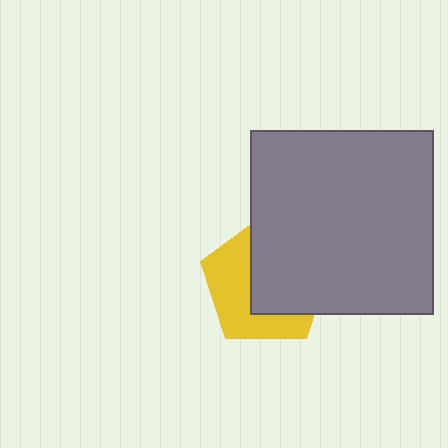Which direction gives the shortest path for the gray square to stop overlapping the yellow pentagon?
Moving right gives the shortest separation.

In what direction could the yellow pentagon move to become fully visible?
The yellow pentagon could move left. That would shift it out from behind the gray square entirely.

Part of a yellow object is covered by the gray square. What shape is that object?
It is a pentagon.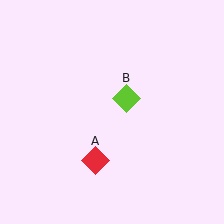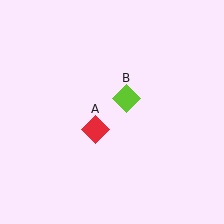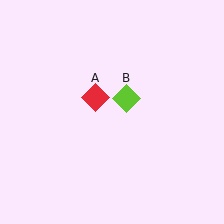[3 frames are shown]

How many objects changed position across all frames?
1 object changed position: red diamond (object A).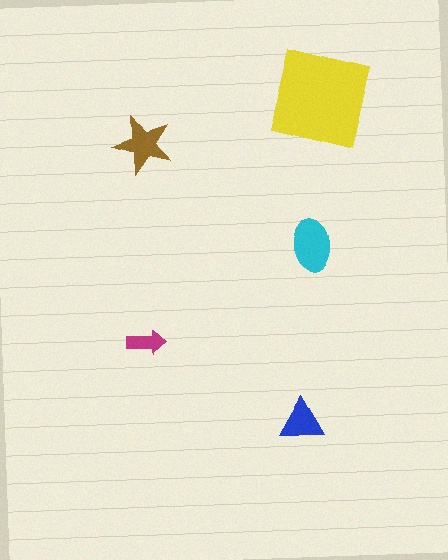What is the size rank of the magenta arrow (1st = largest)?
5th.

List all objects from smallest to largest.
The magenta arrow, the blue triangle, the brown star, the cyan ellipse, the yellow square.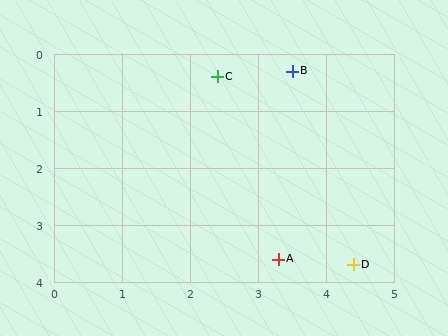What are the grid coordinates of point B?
Point B is at approximately (3.5, 0.3).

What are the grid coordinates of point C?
Point C is at approximately (2.4, 0.4).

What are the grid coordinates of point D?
Point D is at approximately (4.4, 3.7).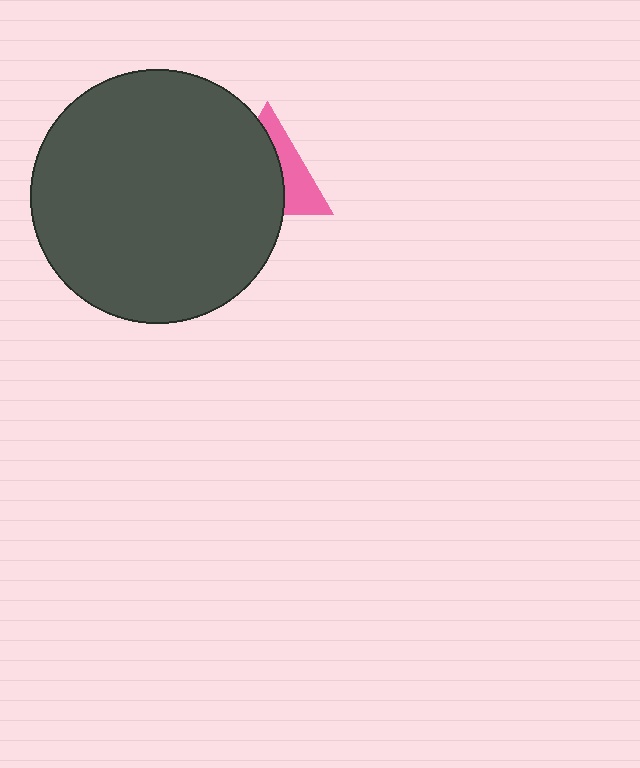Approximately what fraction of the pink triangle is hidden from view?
Roughly 62% of the pink triangle is hidden behind the dark gray circle.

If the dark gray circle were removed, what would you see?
You would see the complete pink triangle.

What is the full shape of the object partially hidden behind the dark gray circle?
The partially hidden object is a pink triangle.